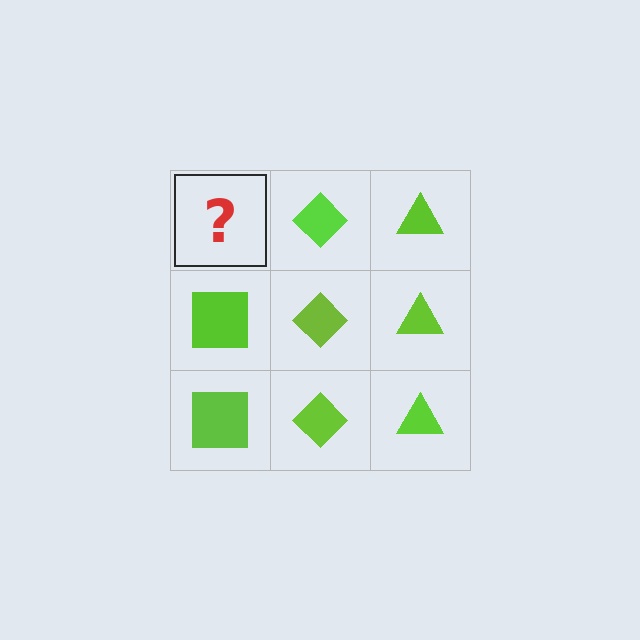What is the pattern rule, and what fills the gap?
The rule is that each column has a consistent shape. The gap should be filled with a lime square.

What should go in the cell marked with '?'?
The missing cell should contain a lime square.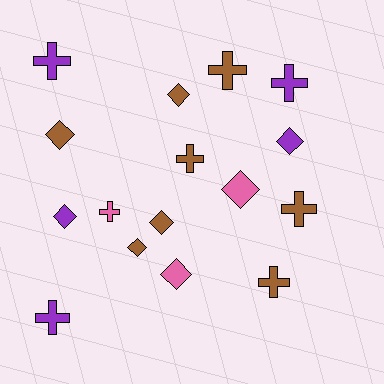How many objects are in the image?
There are 16 objects.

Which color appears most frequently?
Brown, with 8 objects.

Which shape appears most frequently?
Diamond, with 8 objects.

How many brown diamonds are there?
There are 4 brown diamonds.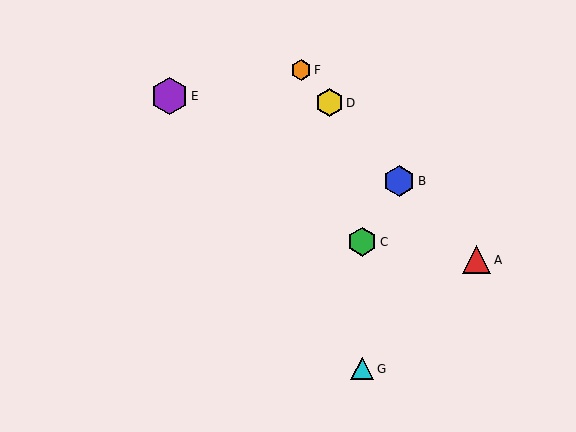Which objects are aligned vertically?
Objects C, G are aligned vertically.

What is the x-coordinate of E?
Object E is at x≈169.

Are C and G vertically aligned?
Yes, both are at x≈362.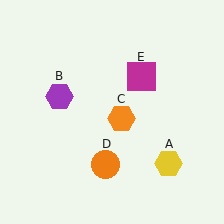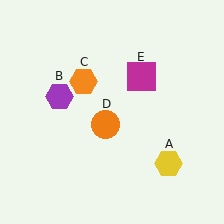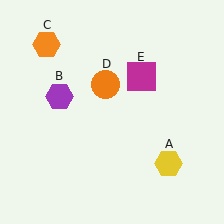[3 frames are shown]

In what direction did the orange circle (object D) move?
The orange circle (object D) moved up.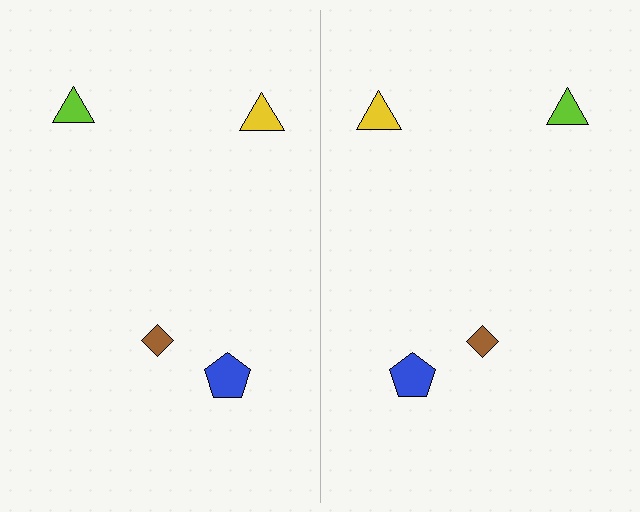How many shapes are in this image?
There are 8 shapes in this image.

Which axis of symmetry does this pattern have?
The pattern has a vertical axis of symmetry running through the center of the image.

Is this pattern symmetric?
Yes, this pattern has bilateral (reflection) symmetry.